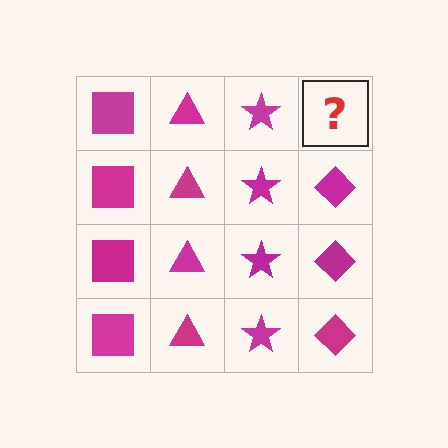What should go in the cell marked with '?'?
The missing cell should contain a magenta diamond.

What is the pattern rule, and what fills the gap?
The rule is that each column has a consistent shape. The gap should be filled with a magenta diamond.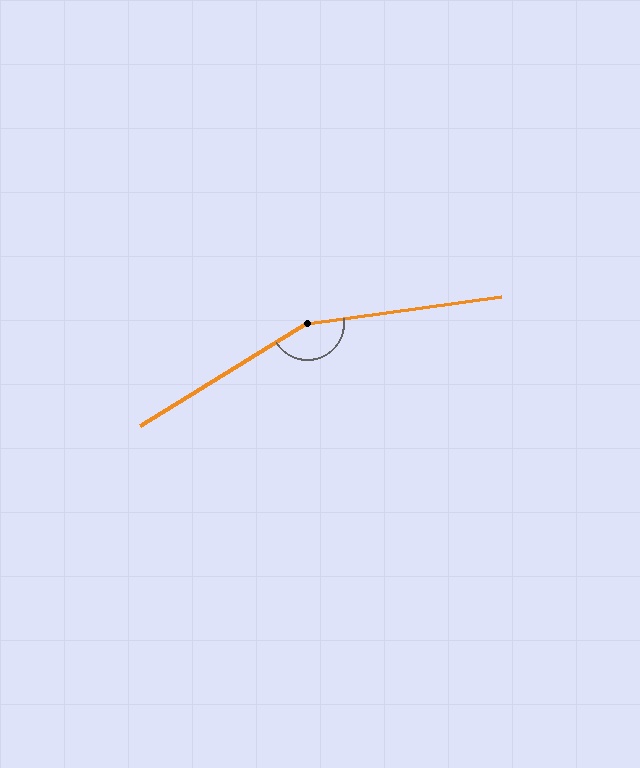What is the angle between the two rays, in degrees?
Approximately 156 degrees.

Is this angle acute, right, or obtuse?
It is obtuse.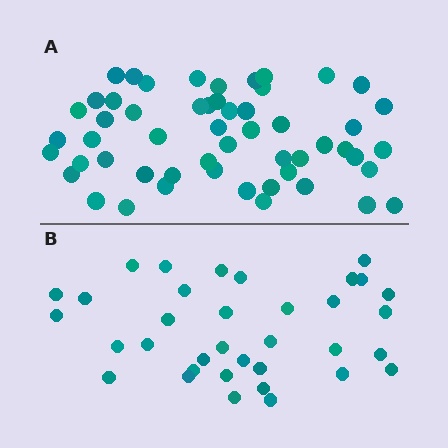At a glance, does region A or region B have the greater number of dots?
Region A (the top region) has more dots.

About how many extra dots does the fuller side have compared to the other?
Region A has approximately 20 more dots than region B.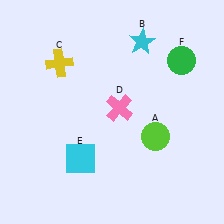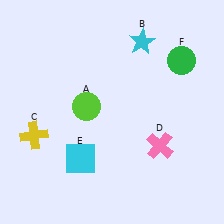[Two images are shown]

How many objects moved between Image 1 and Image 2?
3 objects moved between the two images.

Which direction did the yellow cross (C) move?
The yellow cross (C) moved down.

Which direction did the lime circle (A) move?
The lime circle (A) moved left.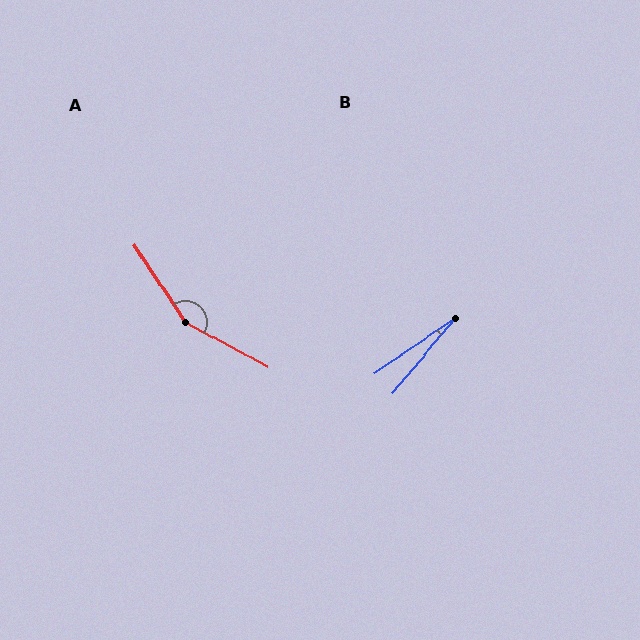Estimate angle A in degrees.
Approximately 152 degrees.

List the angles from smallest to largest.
B (16°), A (152°).